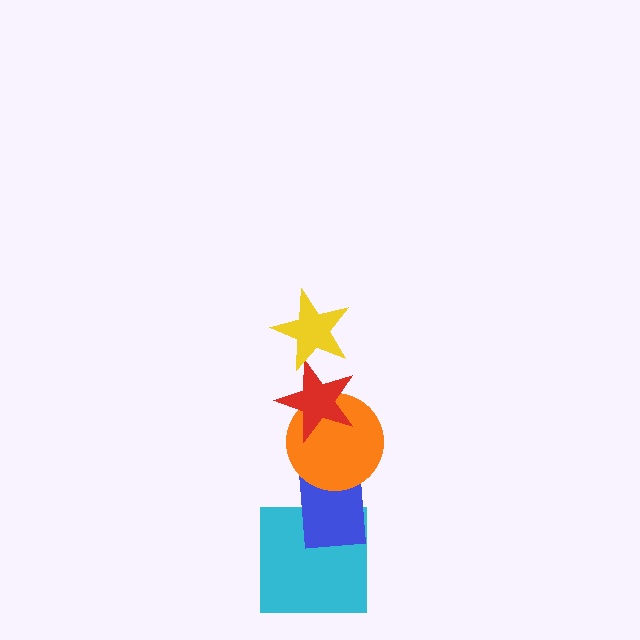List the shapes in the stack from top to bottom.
From top to bottom: the yellow star, the red star, the orange circle, the blue rectangle, the cyan square.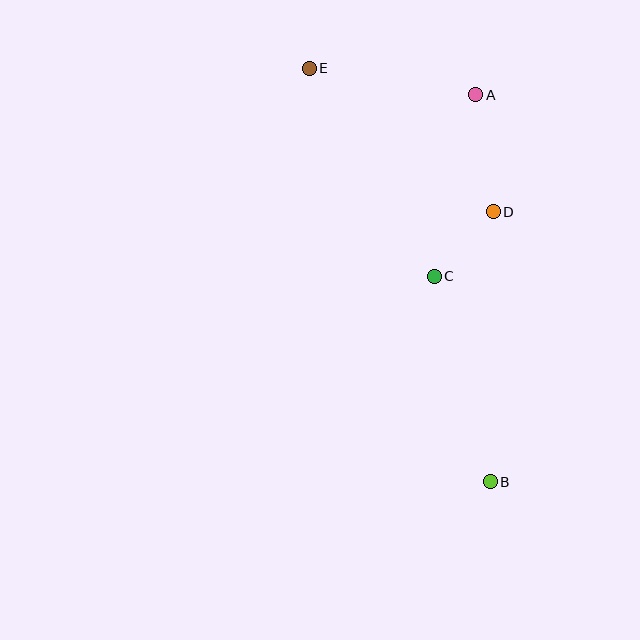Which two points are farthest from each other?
Points B and E are farthest from each other.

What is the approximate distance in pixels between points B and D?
The distance between B and D is approximately 270 pixels.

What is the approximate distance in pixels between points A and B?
The distance between A and B is approximately 387 pixels.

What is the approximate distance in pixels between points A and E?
The distance between A and E is approximately 169 pixels.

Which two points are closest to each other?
Points C and D are closest to each other.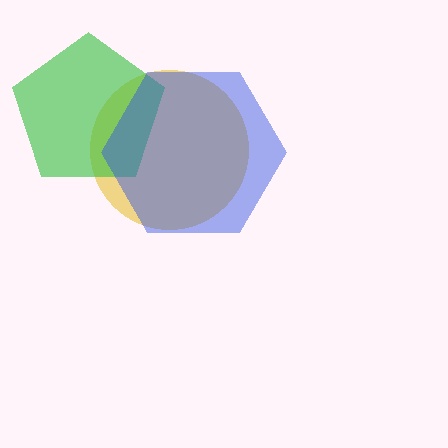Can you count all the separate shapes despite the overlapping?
Yes, there are 3 separate shapes.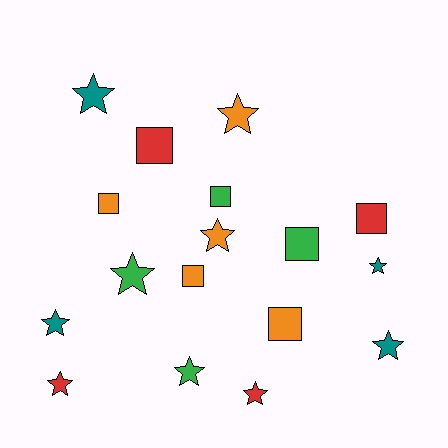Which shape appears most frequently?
Star, with 10 objects.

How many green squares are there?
There are 2 green squares.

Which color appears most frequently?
Orange, with 5 objects.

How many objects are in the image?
There are 17 objects.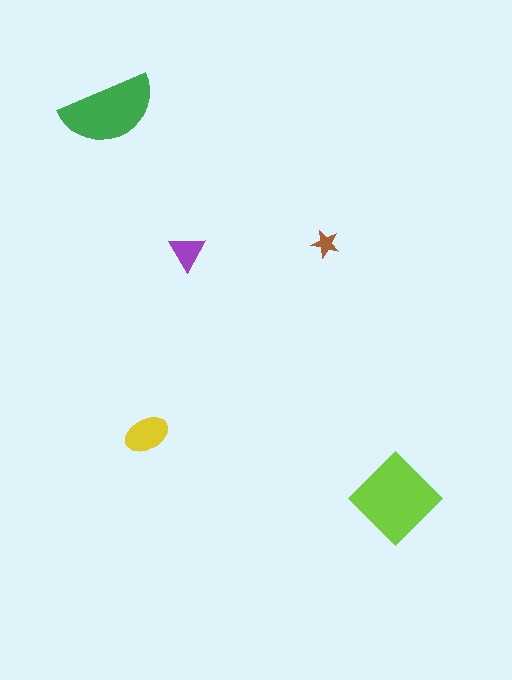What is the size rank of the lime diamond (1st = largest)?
1st.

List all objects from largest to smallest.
The lime diamond, the green semicircle, the yellow ellipse, the purple triangle, the brown star.